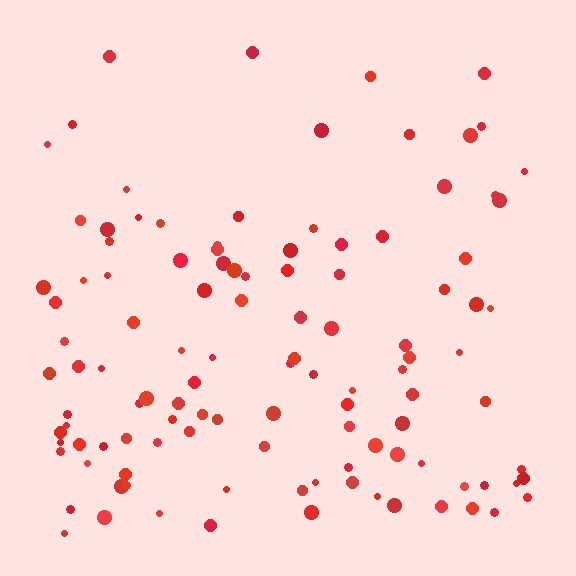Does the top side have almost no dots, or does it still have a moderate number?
Still a moderate number, just noticeably fewer than the bottom.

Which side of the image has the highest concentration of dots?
The bottom.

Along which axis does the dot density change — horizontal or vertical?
Vertical.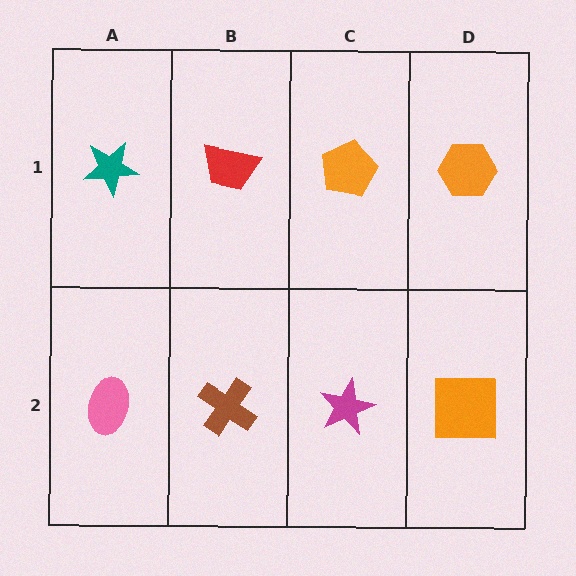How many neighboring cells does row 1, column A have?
2.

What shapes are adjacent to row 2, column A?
A teal star (row 1, column A), a brown cross (row 2, column B).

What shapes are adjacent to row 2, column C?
An orange pentagon (row 1, column C), a brown cross (row 2, column B), an orange square (row 2, column D).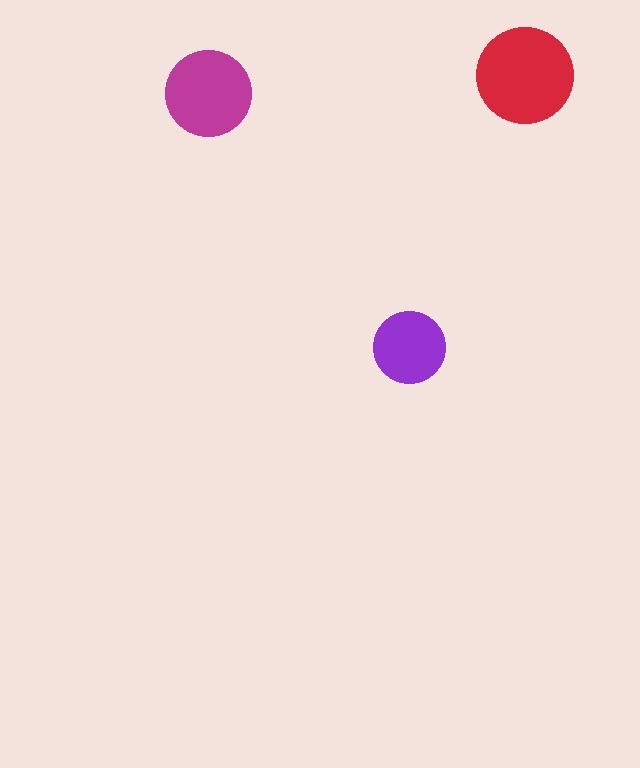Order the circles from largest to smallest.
the red one, the magenta one, the purple one.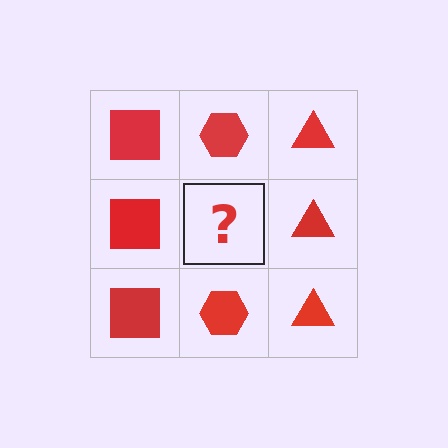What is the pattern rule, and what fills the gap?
The rule is that each column has a consistent shape. The gap should be filled with a red hexagon.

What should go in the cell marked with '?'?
The missing cell should contain a red hexagon.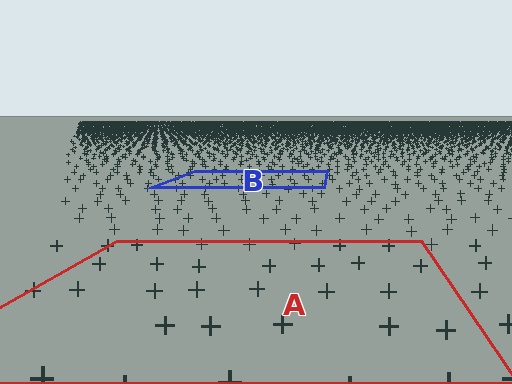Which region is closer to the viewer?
Region A is closer. The texture elements there are larger and more spread out.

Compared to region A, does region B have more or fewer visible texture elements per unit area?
Region B has more texture elements per unit area — they are packed more densely because it is farther away.